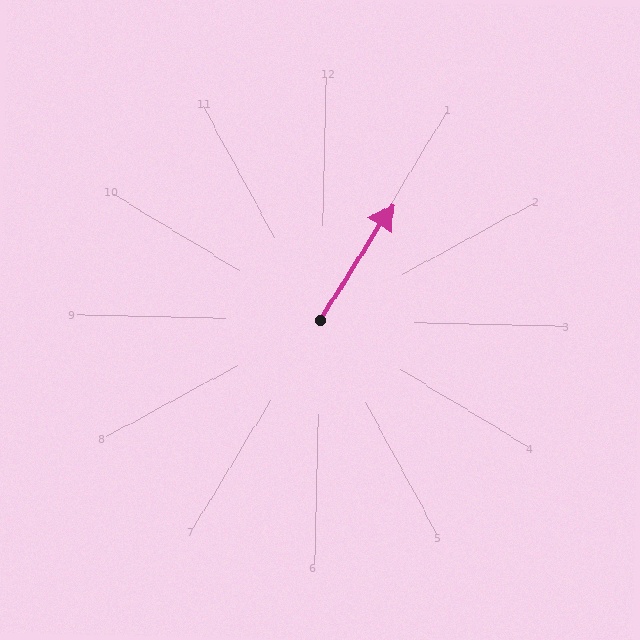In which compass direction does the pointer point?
Northeast.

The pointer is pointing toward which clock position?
Roughly 1 o'clock.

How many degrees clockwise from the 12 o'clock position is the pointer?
Approximately 31 degrees.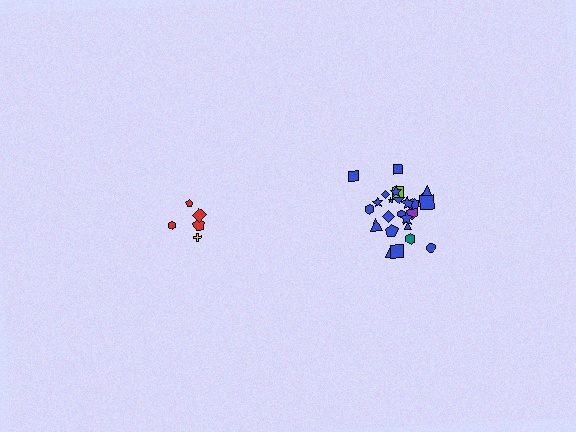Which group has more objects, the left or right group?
The right group.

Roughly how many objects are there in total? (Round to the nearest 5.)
Roughly 30 objects in total.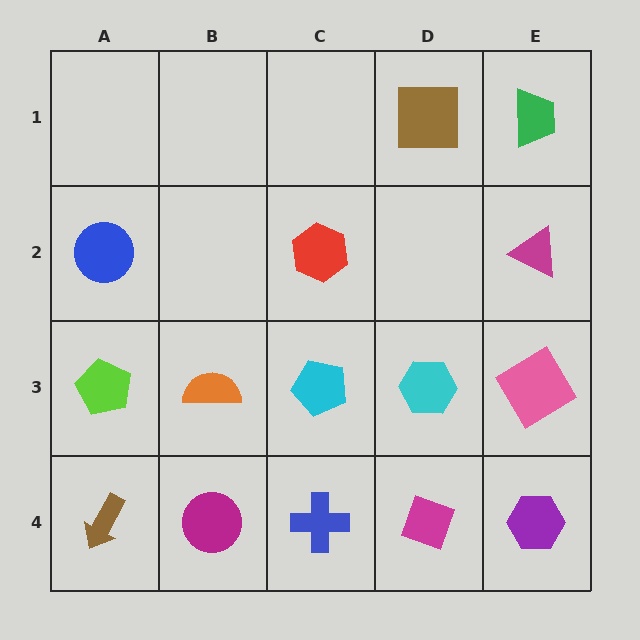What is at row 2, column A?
A blue circle.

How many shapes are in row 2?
3 shapes.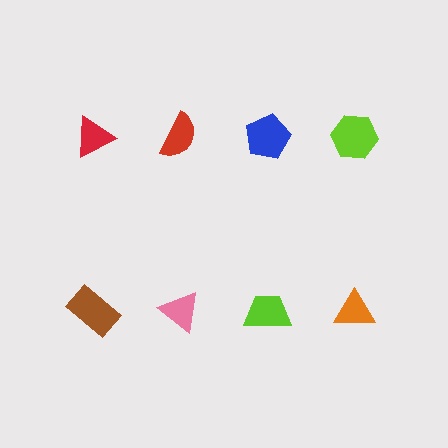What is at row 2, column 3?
A lime trapezoid.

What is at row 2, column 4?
An orange triangle.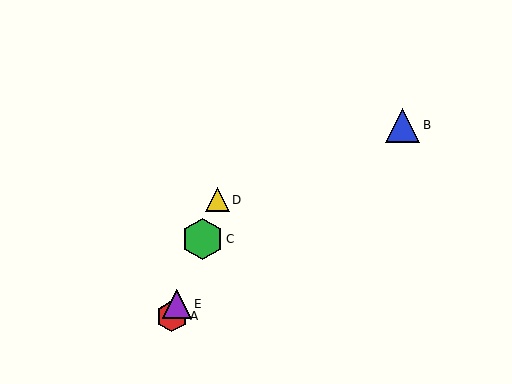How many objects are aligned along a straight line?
4 objects (A, C, D, E) are aligned along a straight line.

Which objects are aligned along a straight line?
Objects A, C, D, E are aligned along a straight line.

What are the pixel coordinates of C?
Object C is at (202, 239).